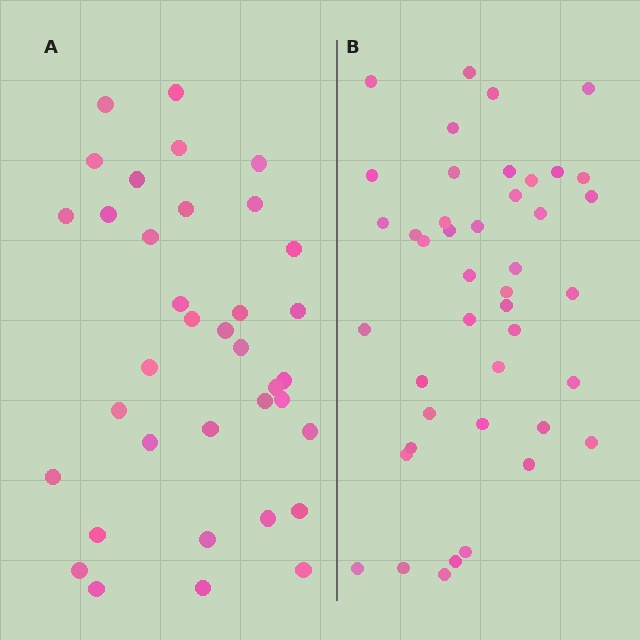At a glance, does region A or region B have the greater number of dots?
Region B (the right region) has more dots.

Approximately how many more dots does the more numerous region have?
Region B has roughly 8 or so more dots than region A.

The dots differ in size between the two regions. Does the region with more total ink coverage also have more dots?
No. Region A has more total ink coverage because its dots are larger, but region B actually contains more individual dots. Total area can be misleading — the number of items is what matters here.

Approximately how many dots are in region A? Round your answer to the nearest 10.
About 40 dots. (The exact count is 36, which rounds to 40.)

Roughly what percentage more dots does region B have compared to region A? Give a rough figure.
About 20% more.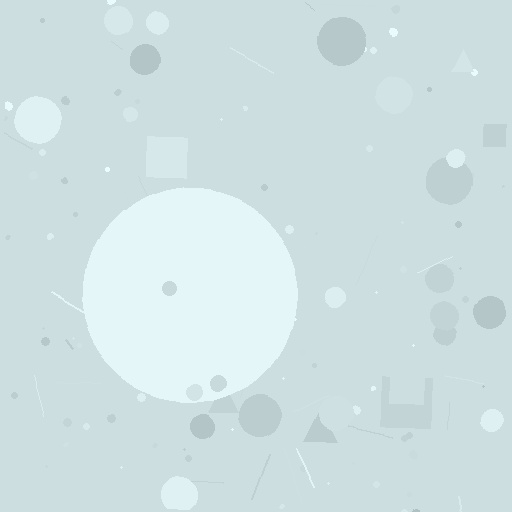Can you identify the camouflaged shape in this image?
The camouflaged shape is a circle.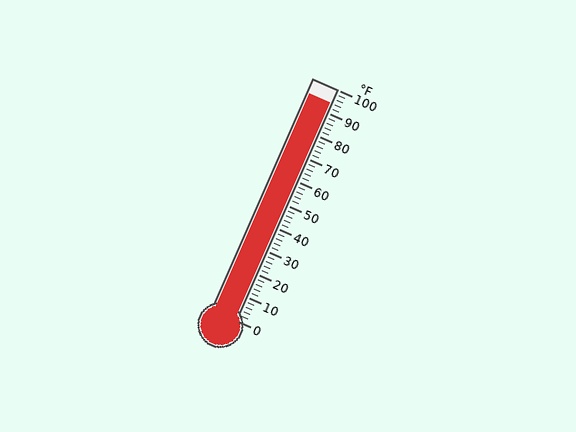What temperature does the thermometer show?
The thermometer shows approximately 94°F.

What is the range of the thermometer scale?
The thermometer scale ranges from 0°F to 100°F.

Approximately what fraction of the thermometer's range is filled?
The thermometer is filled to approximately 95% of its range.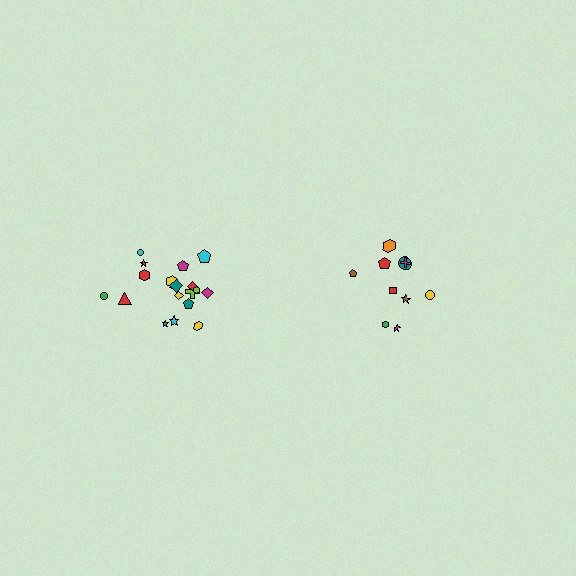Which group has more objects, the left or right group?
The left group.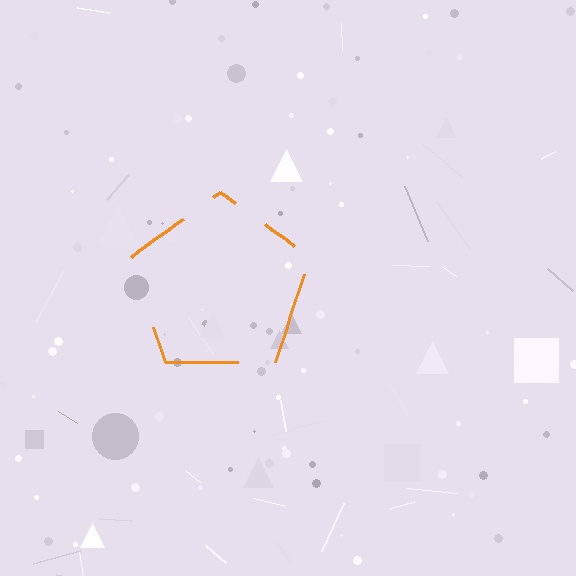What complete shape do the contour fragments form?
The contour fragments form a pentagon.